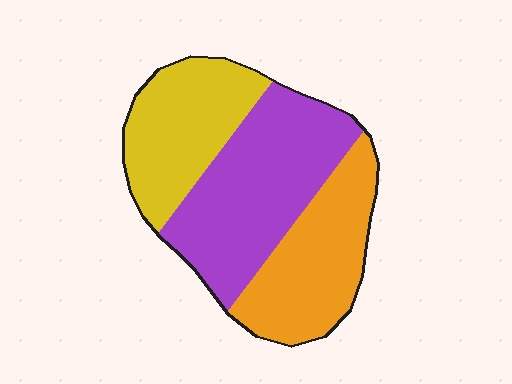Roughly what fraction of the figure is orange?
Orange covers about 30% of the figure.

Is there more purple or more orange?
Purple.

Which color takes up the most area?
Purple, at roughly 40%.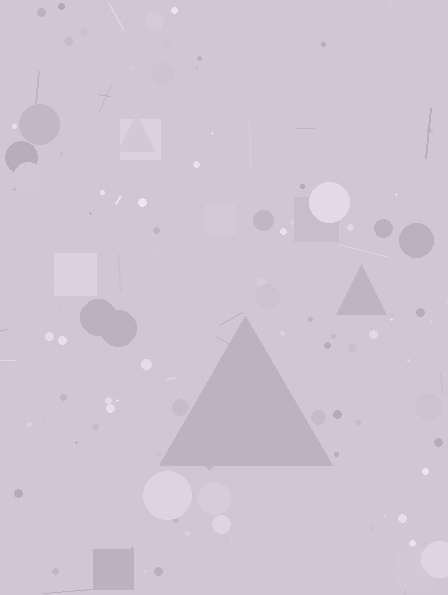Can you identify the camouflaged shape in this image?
The camouflaged shape is a triangle.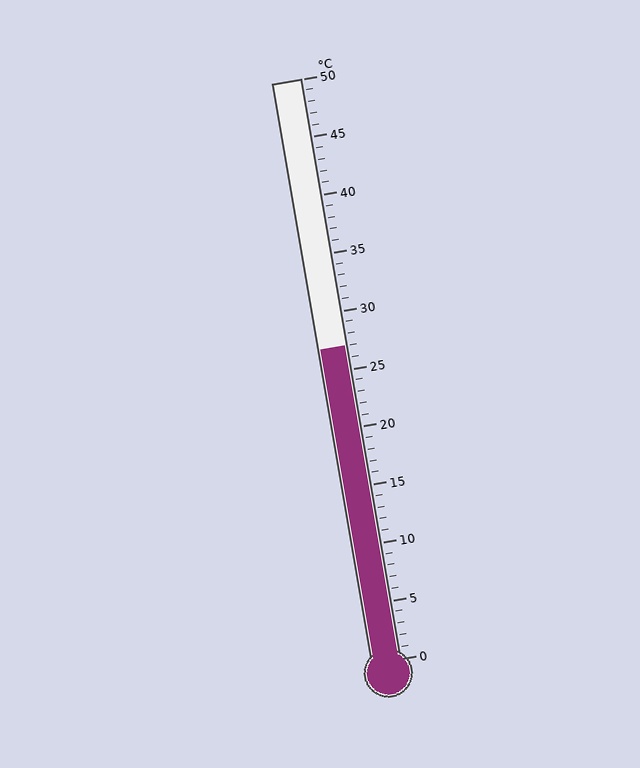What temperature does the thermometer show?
The thermometer shows approximately 27°C.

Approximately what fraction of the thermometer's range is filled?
The thermometer is filled to approximately 55% of its range.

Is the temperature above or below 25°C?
The temperature is above 25°C.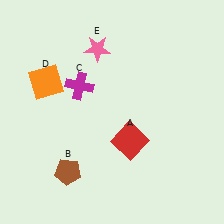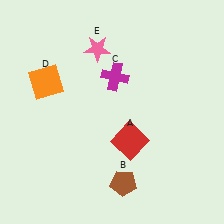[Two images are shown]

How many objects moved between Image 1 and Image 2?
2 objects moved between the two images.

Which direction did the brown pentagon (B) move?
The brown pentagon (B) moved right.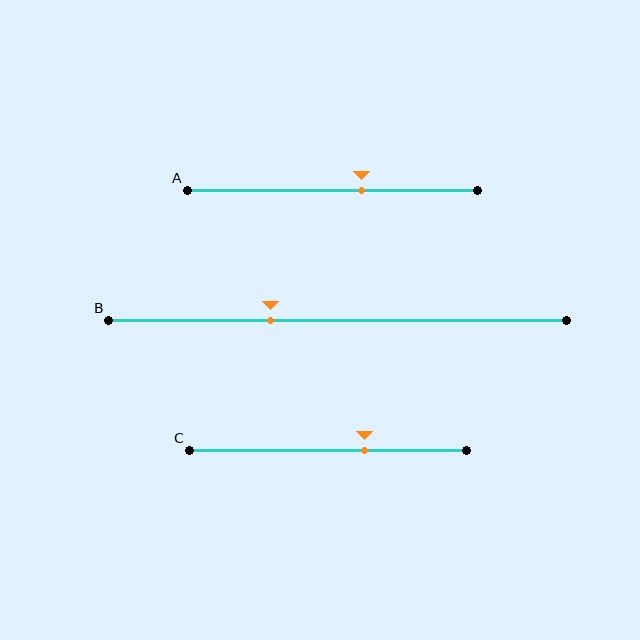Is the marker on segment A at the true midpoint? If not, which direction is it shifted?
No, the marker on segment A is shifted to the right by about 10% of the segment length.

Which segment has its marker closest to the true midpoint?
Segment A has its marker closest to the true midpoint.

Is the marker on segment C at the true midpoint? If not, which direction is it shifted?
No, the marker on segment C is shifted to the right by about 13% of the segment length.